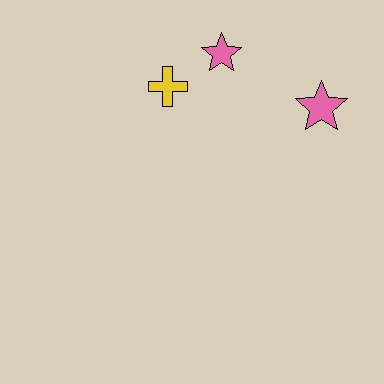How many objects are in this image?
There are 3 objects.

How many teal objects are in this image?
There are no teal objects.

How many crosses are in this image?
There is 1 cross.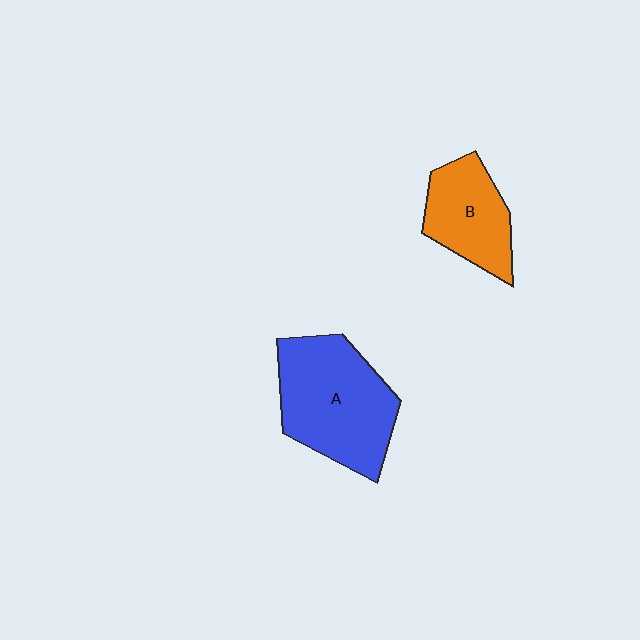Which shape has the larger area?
Shape A (blue).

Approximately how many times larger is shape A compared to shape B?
Approximately 1.6 times.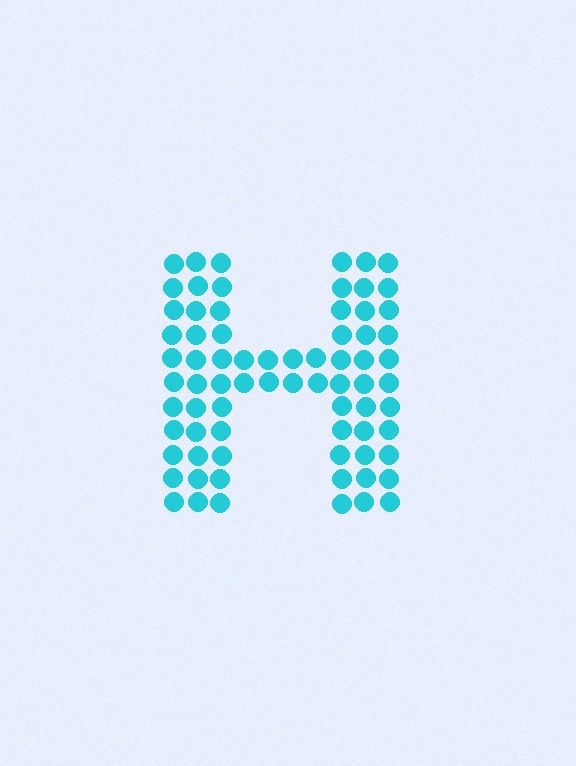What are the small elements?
The small elements are circles.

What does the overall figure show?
The overall figure shows the letter H.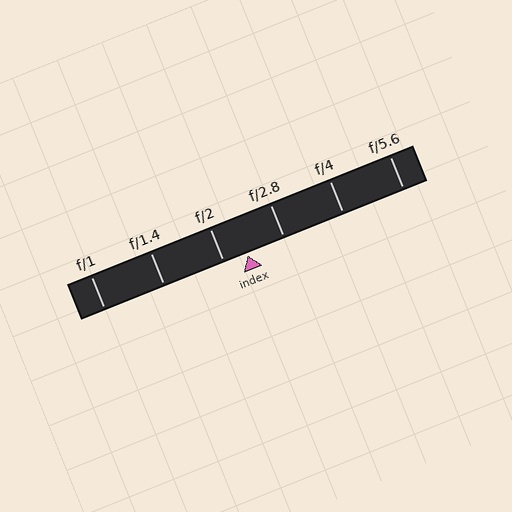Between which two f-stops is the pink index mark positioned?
The index mark is between f/2 and f/2.8.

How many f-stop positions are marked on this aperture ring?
There are 6 f-stop positions marked.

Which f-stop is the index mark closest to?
The index mark is closest to f/2.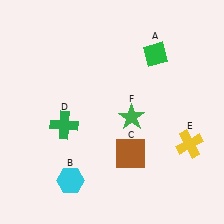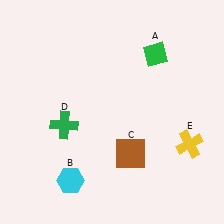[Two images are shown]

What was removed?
The green star (F) was removed in Image 2.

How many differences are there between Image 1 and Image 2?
There is 1 difference between the two images.